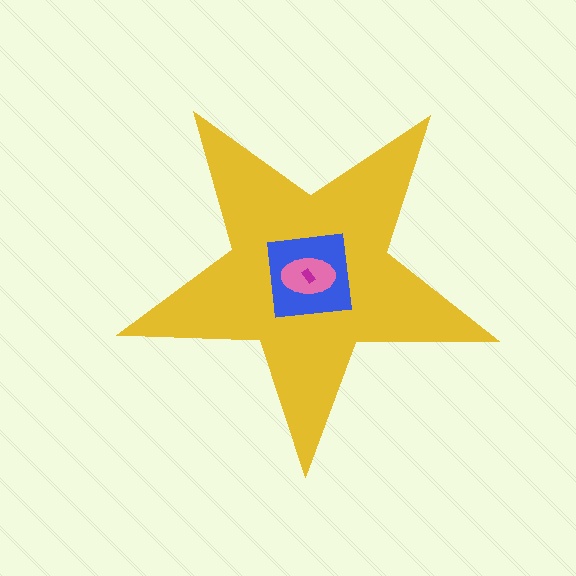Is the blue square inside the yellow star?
Yes.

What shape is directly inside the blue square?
The pink ellipse.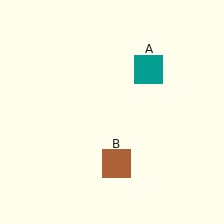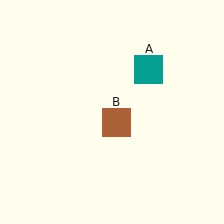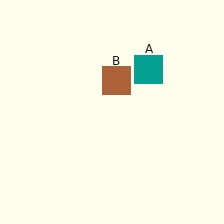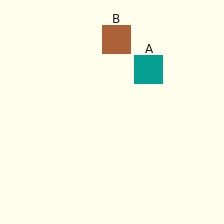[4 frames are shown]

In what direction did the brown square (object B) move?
The brown square (object B) moved up.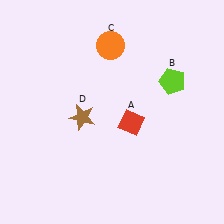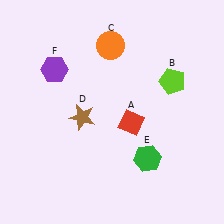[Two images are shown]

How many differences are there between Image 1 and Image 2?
There are 2 differences between the two images.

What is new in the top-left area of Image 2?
A purple hexagon (F) was added in the top-left area of Image 2.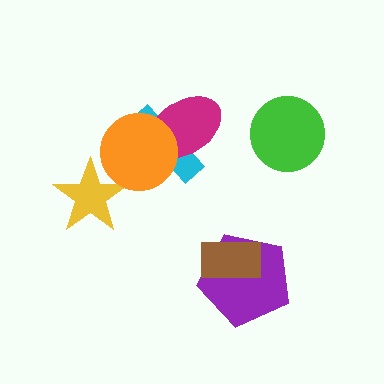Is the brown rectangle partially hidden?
No, no other shape covers it.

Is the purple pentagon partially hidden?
Yes, it is partially covered by another shape.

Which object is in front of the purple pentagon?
The brown rectangle is in front of the purple pentagon.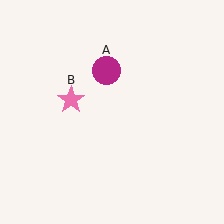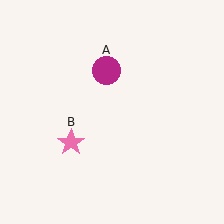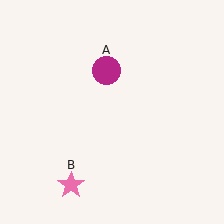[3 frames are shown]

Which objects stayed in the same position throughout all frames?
Magenta circle (object A) remained stationary.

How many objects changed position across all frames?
1 object changed position: pink star (object B).